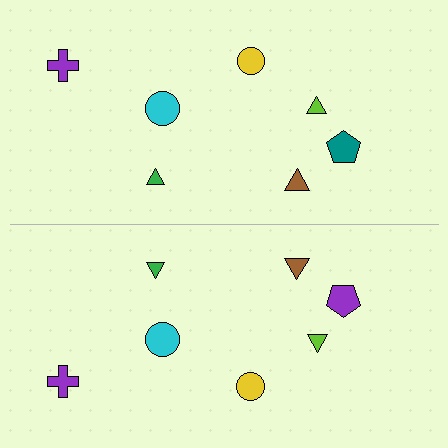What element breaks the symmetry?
The purple pentagon on the bottom side breaks the symmetry — its mirror counterpart is teal.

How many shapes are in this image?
There are 14 shapes in this image.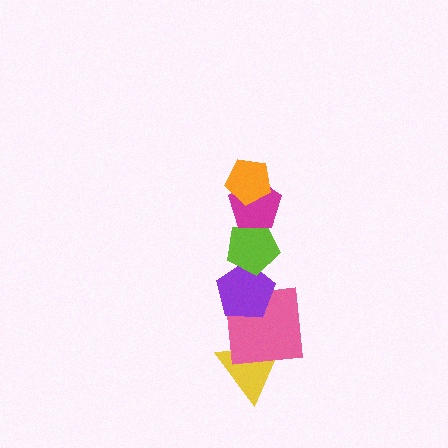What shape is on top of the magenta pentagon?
The orange pentagon is on top of the magenta pentagon.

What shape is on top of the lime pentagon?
The magenta pentagon is on top of the lime pentagon.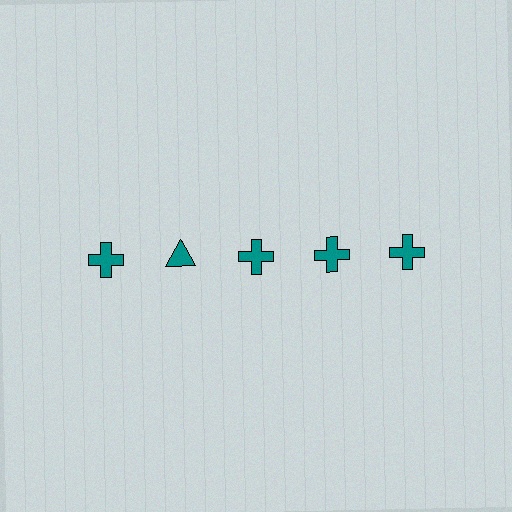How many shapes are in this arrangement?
There are 5 shapes arranged in a grid pattern.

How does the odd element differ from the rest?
It has a different shape: triangle instead of cross.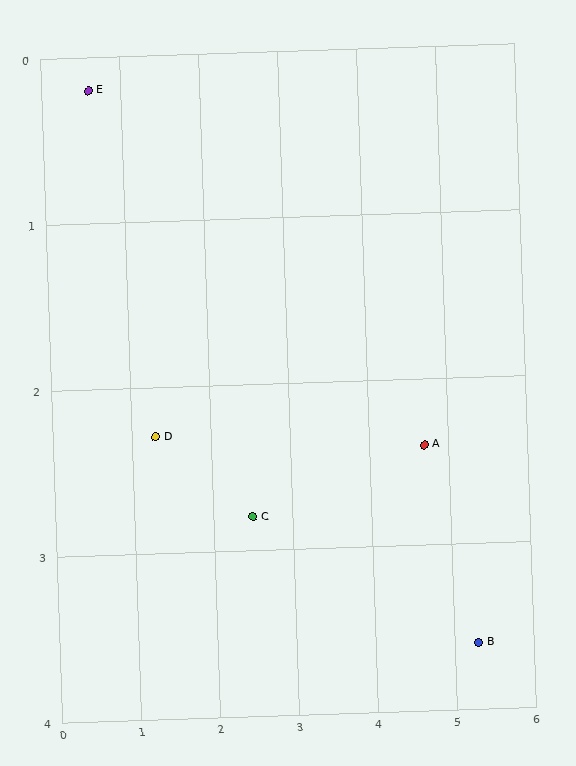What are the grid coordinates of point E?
Point E is at approximately (0.6, 0.2).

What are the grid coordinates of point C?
Point C is at approximately (2.5, 2.8).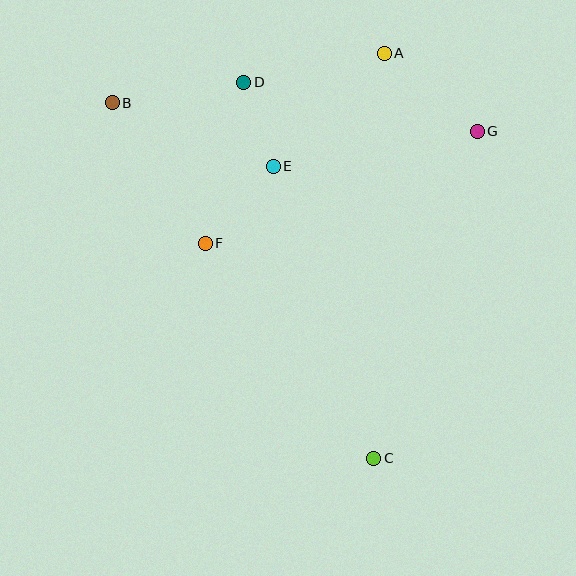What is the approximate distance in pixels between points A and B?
The distance between A and B is approximately 276 pixels.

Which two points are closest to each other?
Points D and E are closest to each other.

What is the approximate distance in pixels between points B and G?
The distance between B and G is approximately 366 pixels.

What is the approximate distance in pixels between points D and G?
The distance between D and G is approximately 239 pixels.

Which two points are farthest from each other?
Points B and C are farthest from each other.